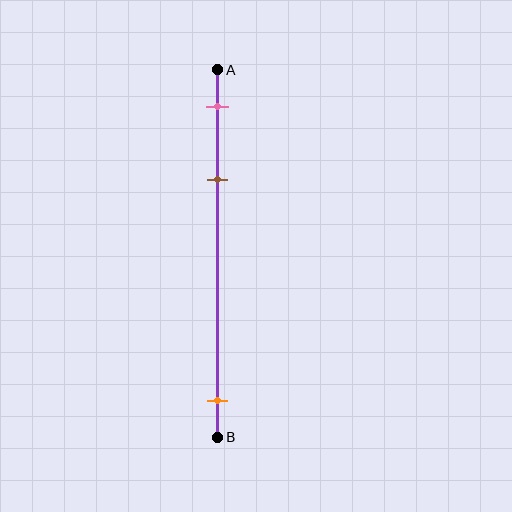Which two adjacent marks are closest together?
The pink and brown marks are the closest adjacent pair.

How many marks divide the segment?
There are 3 marks dividing the segment.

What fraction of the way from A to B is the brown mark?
The brown mark is approximately 30% (0.3) of the way from A to B.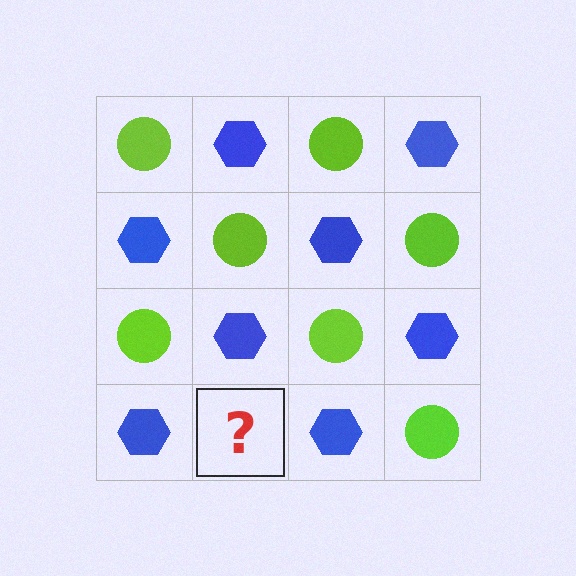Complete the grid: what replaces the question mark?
The question mark should be replaced with a lime circle.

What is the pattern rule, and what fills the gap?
The rule is that it alternates lime circle and blue hexagon in a checkerboard pattern. The gap should be filled with a lime circle.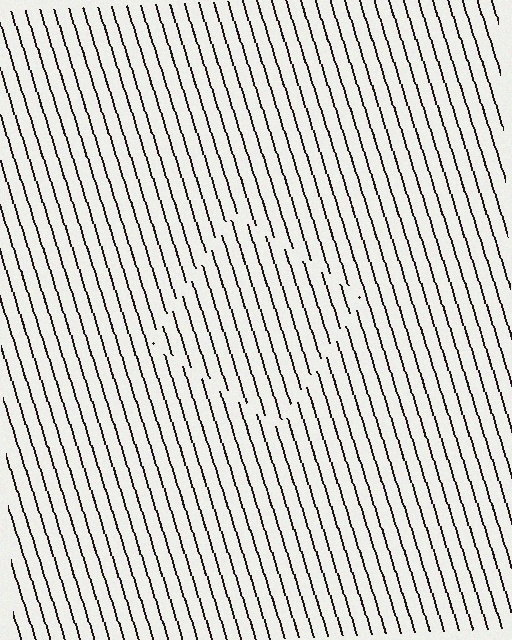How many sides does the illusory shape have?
4 sides — the line-ends trace a square.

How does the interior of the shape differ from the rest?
The interior of the shape contains the same grating, shifted by half a period — the contour is defined by the phase discontinuity where line-ends from the inner and outer gratings abut.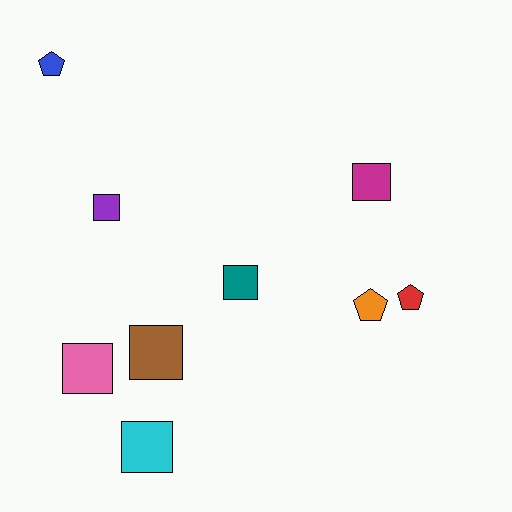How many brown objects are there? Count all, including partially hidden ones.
There is 1 brown object.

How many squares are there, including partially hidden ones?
There are 6 squares.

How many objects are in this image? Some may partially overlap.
There are 9 objects.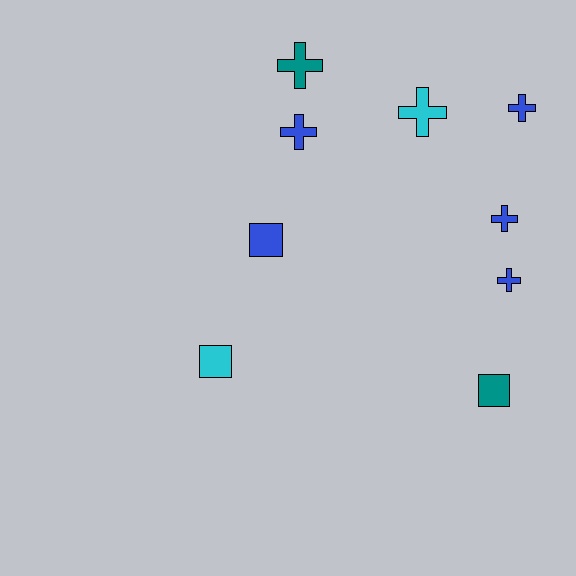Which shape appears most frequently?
Cross, with 6 objects.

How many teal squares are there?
There is 1 teal square.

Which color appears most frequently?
Blue, with 5 objects.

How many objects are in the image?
There are 9 objects.